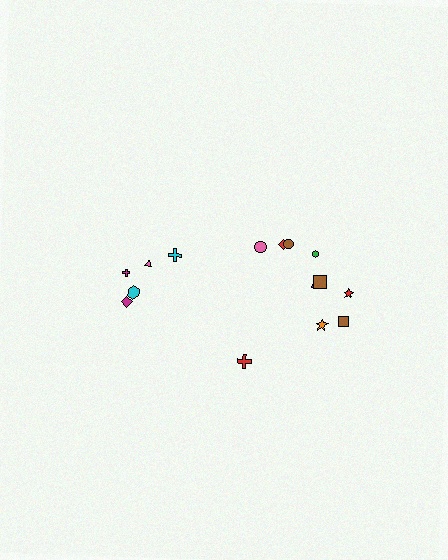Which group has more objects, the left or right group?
The right group.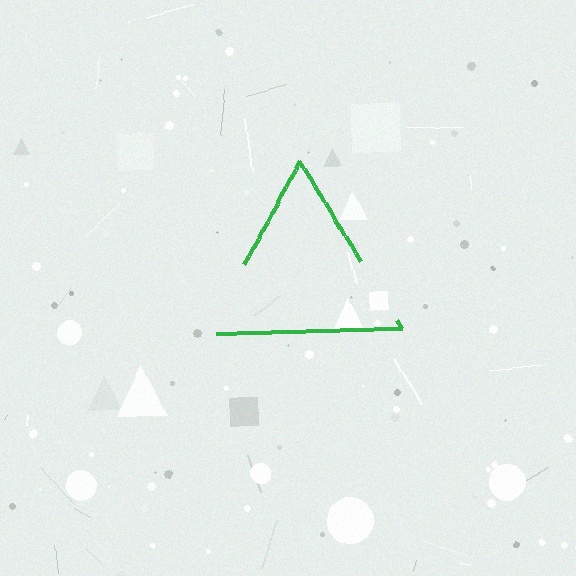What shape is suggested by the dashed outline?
The dashed outline suggests a triangle.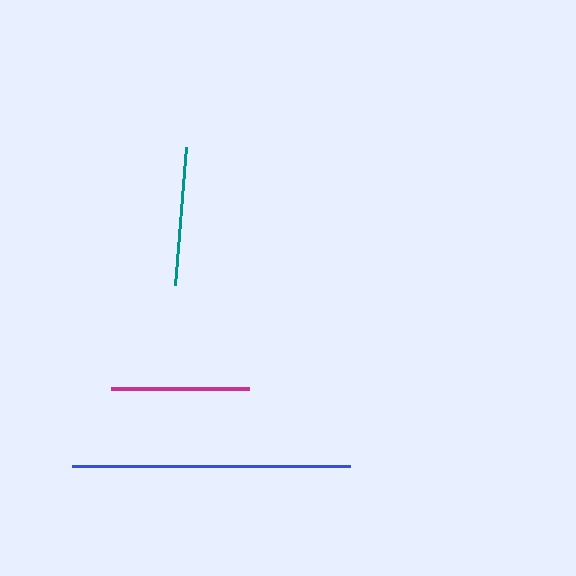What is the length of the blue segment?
The blue segment is approximately 277 pixels long.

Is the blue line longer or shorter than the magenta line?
The blue line is longer than the magenta line.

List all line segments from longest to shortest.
From longest to shortest: blue, teal, magenta.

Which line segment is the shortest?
The magenta line is the shortest at approximately 138 pixels.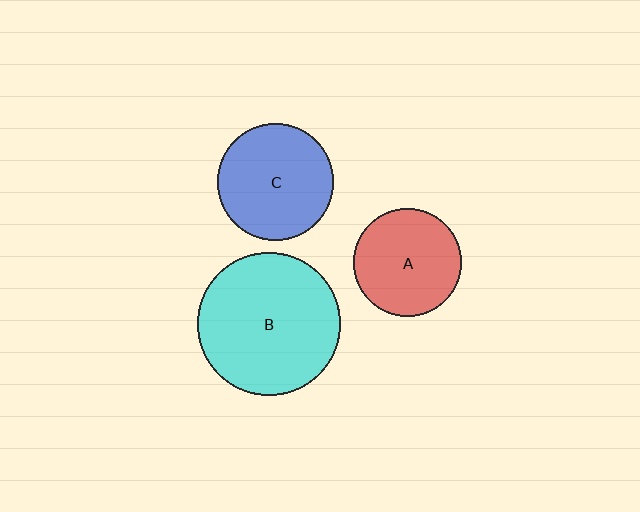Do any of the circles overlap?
No, none of the circles overlap.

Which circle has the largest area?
Circle B (cyan).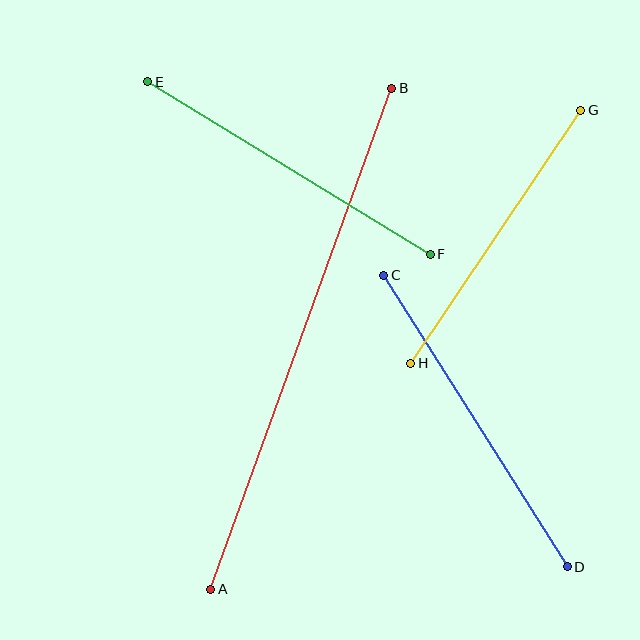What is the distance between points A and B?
The distance is approximately 533 pixels.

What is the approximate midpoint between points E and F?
The midpoint is at approximately (289, 168) pixels.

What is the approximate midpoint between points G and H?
The midpoint is at approximately (496, 237) pixels.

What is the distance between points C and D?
The distance is approximately 344 pixels.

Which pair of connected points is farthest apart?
Points A and B are farthest apart.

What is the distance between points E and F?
The distance is approximately 331 pixels.